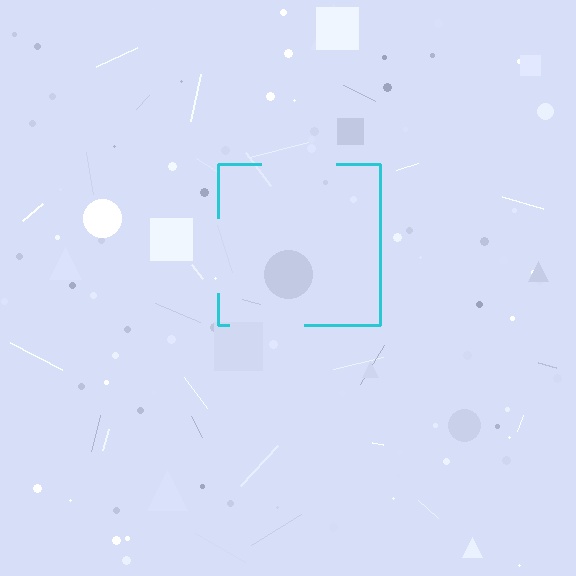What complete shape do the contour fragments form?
The contour fragments form a square.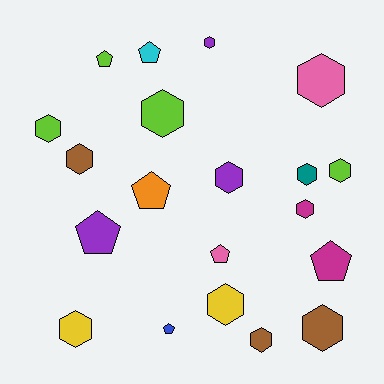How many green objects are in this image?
There are no green objects.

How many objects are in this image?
There are 20 objects.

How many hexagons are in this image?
There are 13 hexagons.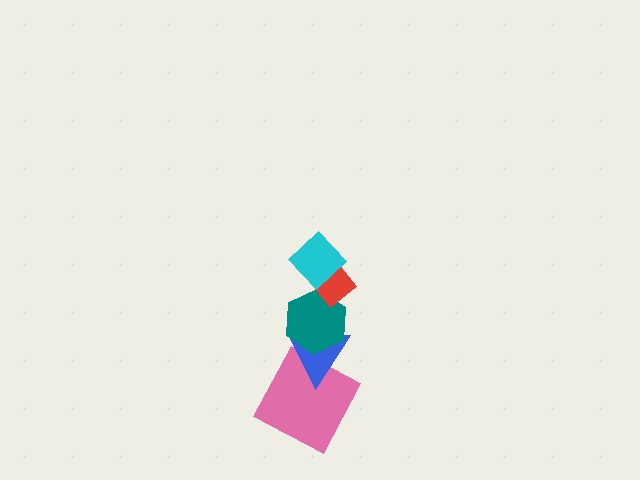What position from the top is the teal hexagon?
The teal hexagon is 3rd from the top.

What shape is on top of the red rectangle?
The cyan diamond is on top of the red rectangle.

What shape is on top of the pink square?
The blue triangle is on top of the pink square.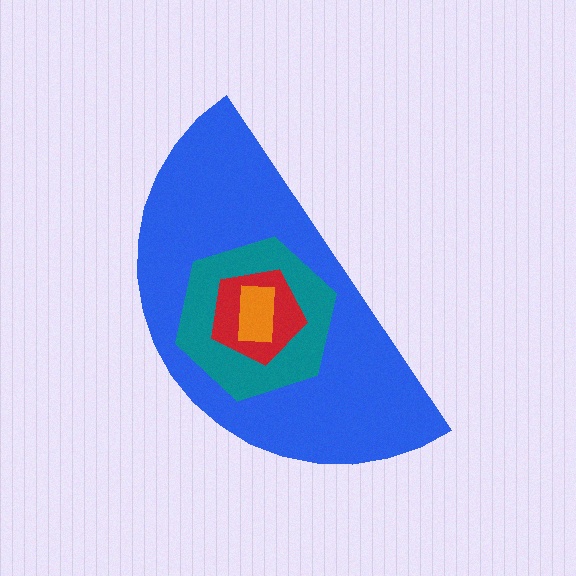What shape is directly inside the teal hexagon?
The red pentagon.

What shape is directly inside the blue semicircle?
The teal hexagon.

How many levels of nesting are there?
4.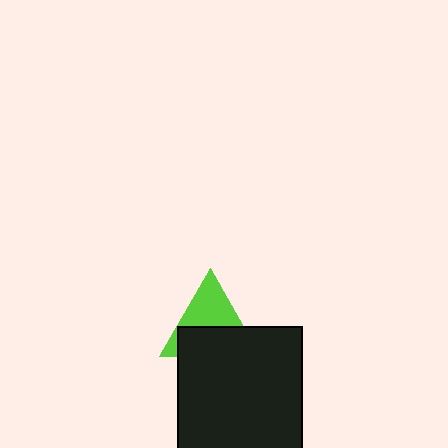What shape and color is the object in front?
The object in front is a black square.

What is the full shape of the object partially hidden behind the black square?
The partially hidden object is a lime triangle.